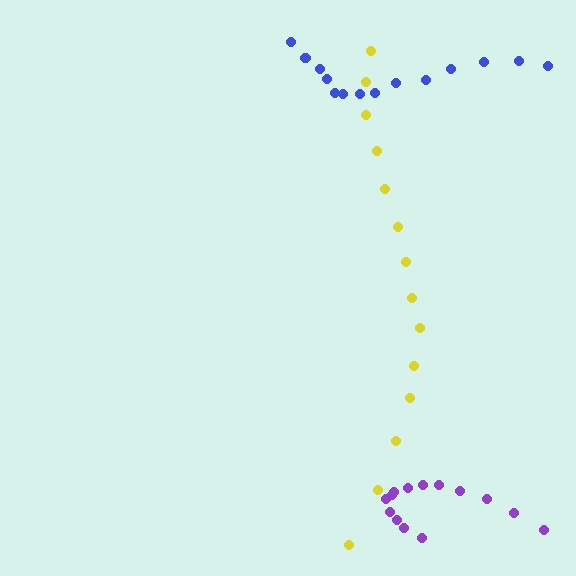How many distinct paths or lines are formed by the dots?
There are 3 distinct paths.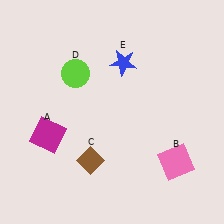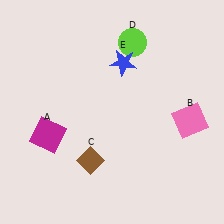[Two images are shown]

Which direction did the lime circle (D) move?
The lime circle (D) moved right.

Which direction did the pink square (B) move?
The pink square (B) moved up.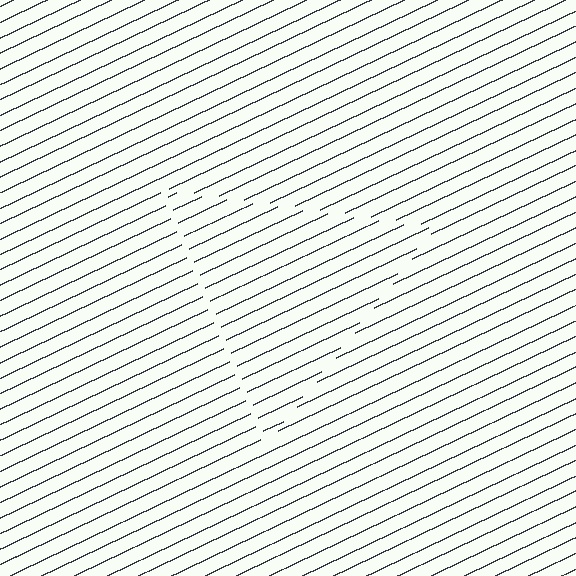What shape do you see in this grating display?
An illusory triangle. The interior of the shape contains the same grating, shifted by half a period — the contour is defined by the phase discontinuity where line-ends from the inner and outer gratings abut.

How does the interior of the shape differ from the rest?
The interior of the shape contains the same grating, shifted by half a period — the contour is defined by the phase discontinuity where line-ends from the inner and outer gratings abut.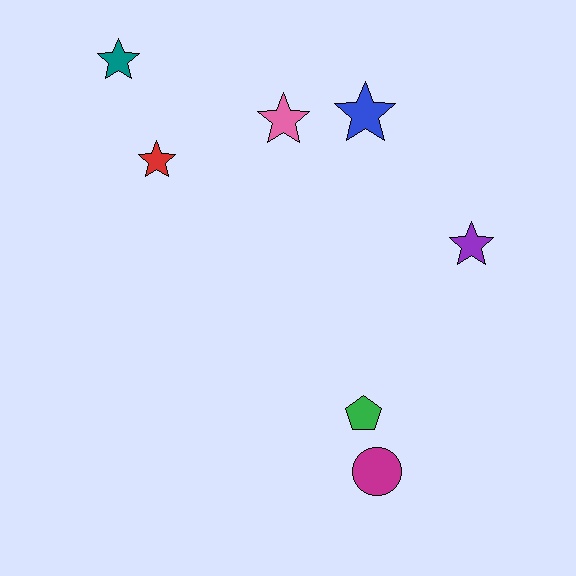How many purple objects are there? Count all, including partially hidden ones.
There is 1 purple object.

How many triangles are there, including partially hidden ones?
There are no triangles.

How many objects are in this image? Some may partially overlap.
There are 7 objects.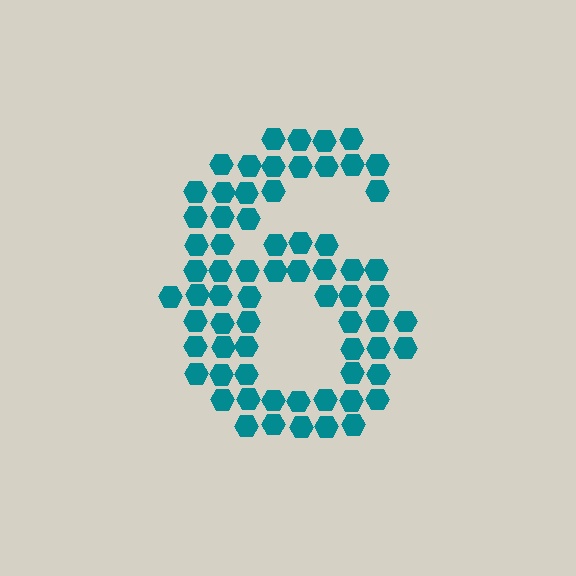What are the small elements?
The small elements are hexagons.